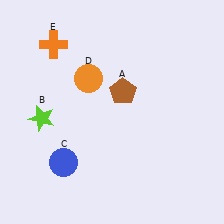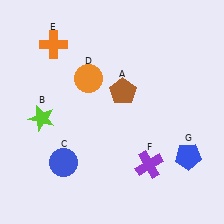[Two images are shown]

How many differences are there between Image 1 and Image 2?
There are 2 differences between the two images.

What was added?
A purple cross (F), a blue pentagon (G) were added in Image 2.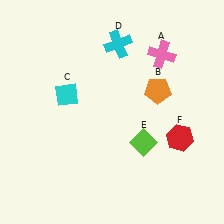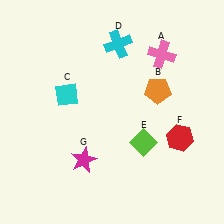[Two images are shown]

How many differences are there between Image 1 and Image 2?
There is 1 difference between the two images.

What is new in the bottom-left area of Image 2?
A magenta star (G) was added in the bottom-left area of Image 2.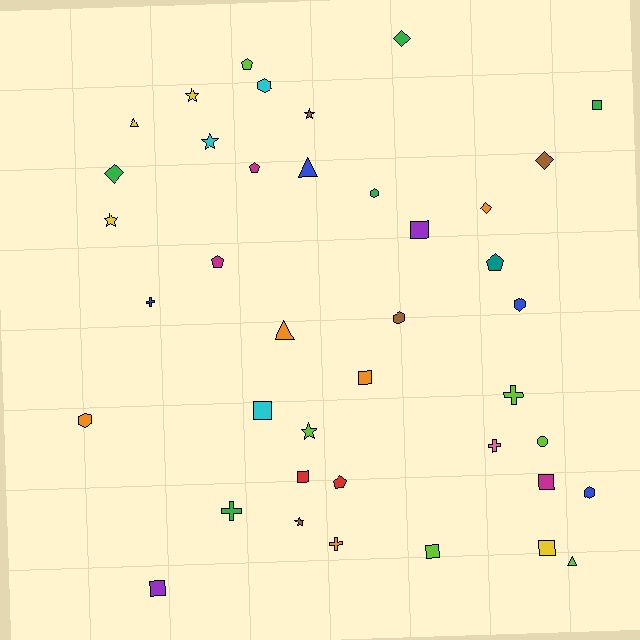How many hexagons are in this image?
There are 6 hexagons.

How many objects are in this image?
There are 40 objects.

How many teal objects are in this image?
There is 1 teal object.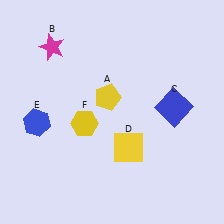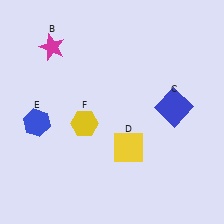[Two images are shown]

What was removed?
The yellow pentagon (A) was removed in Image 2.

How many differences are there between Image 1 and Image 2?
There is 1 difference between the two images.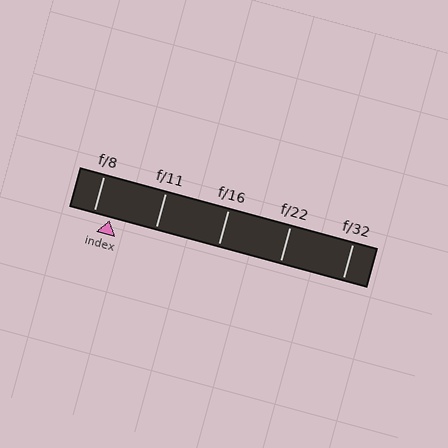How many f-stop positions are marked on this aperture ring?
There are 5 f-stop positions marked.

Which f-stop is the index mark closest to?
The index mark is closest to f/8.